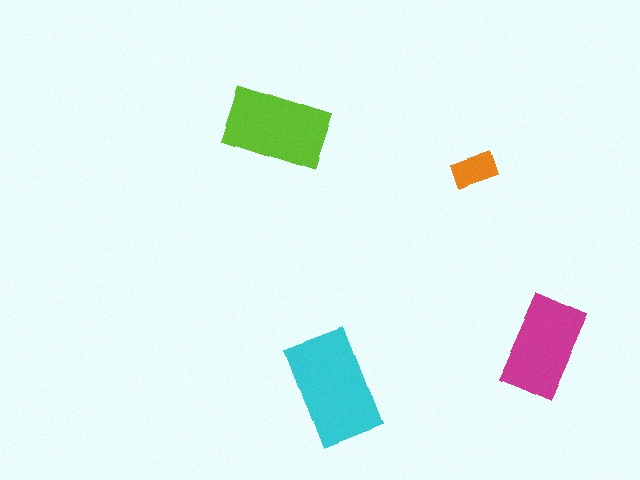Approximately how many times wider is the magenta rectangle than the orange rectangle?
About 2 times wider.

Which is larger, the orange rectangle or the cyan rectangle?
The cyan one.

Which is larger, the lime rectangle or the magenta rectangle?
The lime one.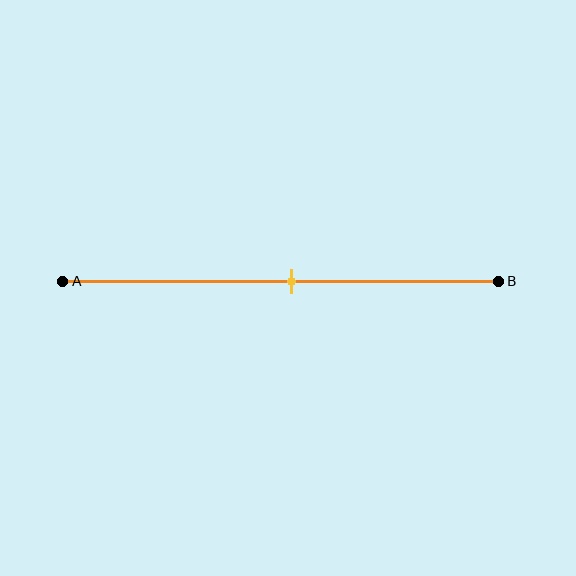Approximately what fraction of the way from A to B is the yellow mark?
The yellow mark is approximately 50% of the way from A to B.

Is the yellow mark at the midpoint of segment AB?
Yes, the mark is approximately at the midpoint.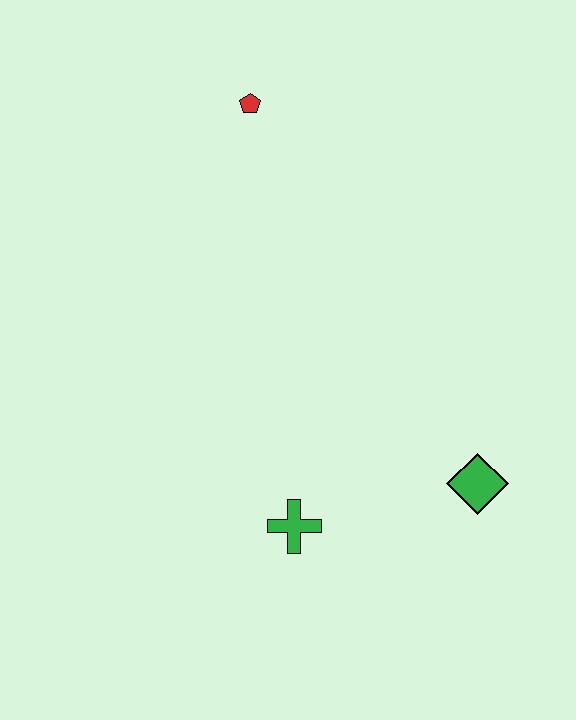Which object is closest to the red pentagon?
The green cross is closest to the red pentagon.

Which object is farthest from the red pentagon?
The green diamond is farthest from the red pentagon.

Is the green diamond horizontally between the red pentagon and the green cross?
No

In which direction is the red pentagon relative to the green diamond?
The red pentagon is above the green diamond.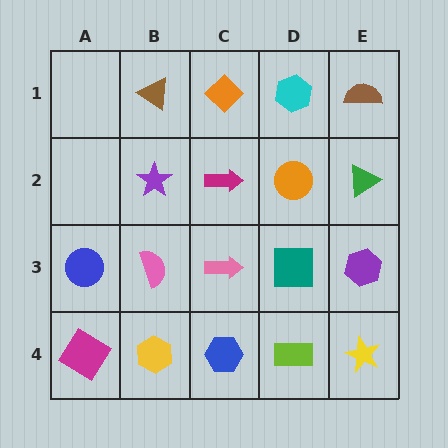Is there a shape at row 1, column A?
No, that cell is empty.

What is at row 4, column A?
A magenta diamond.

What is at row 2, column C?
A magenta arrow.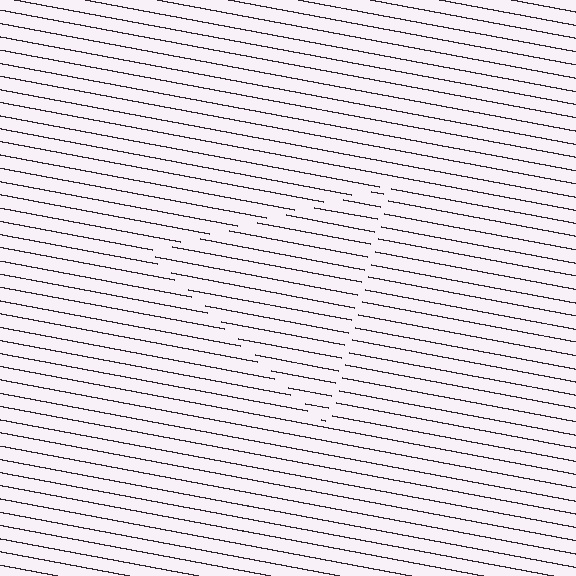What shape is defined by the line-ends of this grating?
An illusory triangle. The interior of the shape contains the same grating, shifted by half a period — the contour is defined by the phase discontinuity where line-ends from the inner and outer gratings abut.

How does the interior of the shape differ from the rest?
The interior of the shape contains the same grating, shifted by half a period — the contour is defined by the phase discontinuity where line-ends from the inner and outer gratings abut.